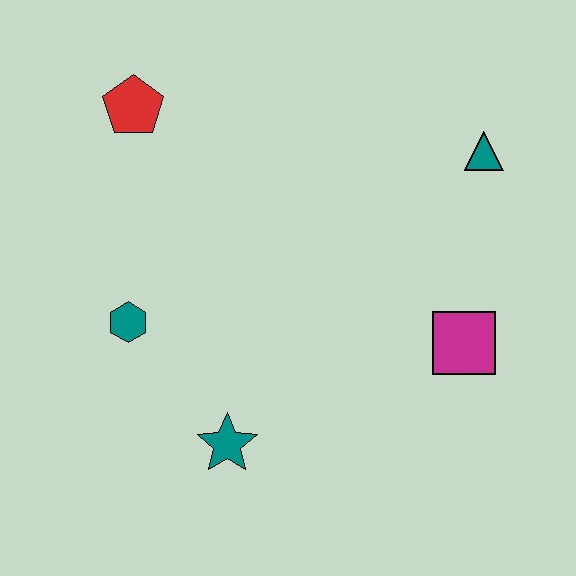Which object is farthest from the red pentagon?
The magenta square is farthest from the red pentagon.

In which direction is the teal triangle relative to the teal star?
The teal triangle is above the teal star.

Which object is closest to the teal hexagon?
The teal star is closest to the teal hexagon.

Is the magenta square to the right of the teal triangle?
No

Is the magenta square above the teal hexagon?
No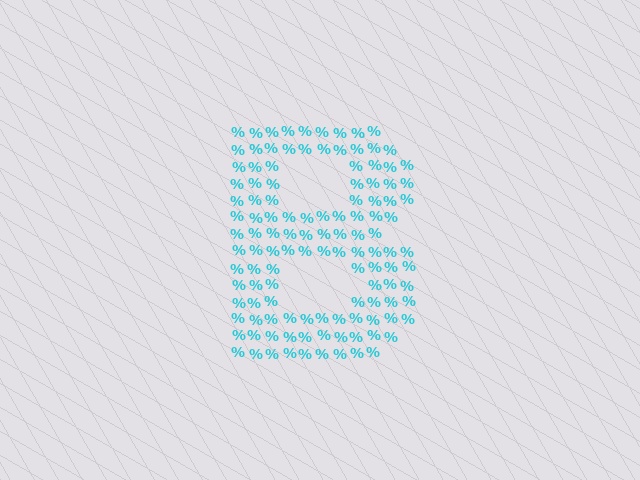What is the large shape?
The large shape is the letter B.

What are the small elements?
The small elements are percent signs.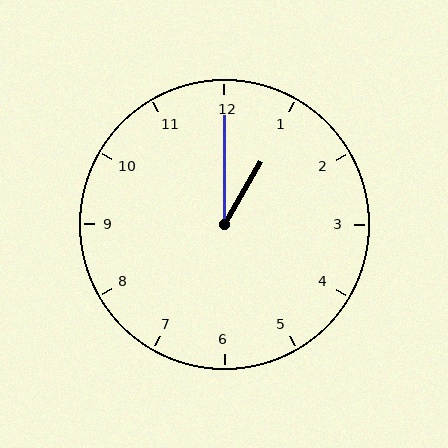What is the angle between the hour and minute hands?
Approximately 30 degrees.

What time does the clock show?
1:00.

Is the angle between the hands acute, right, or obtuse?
It is acute.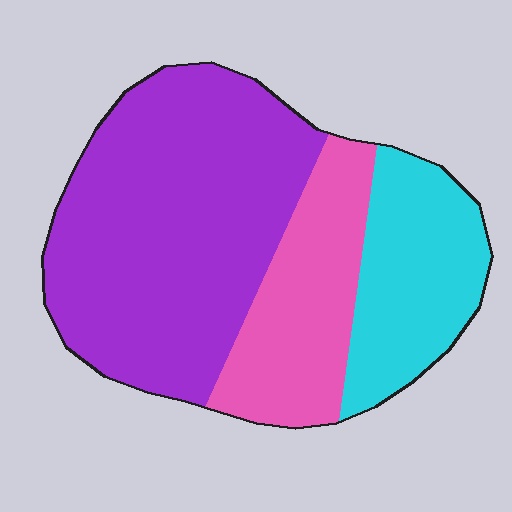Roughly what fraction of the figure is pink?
Pink takes up between a sixth and a third of the figure.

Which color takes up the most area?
Purple, at roughly 55%.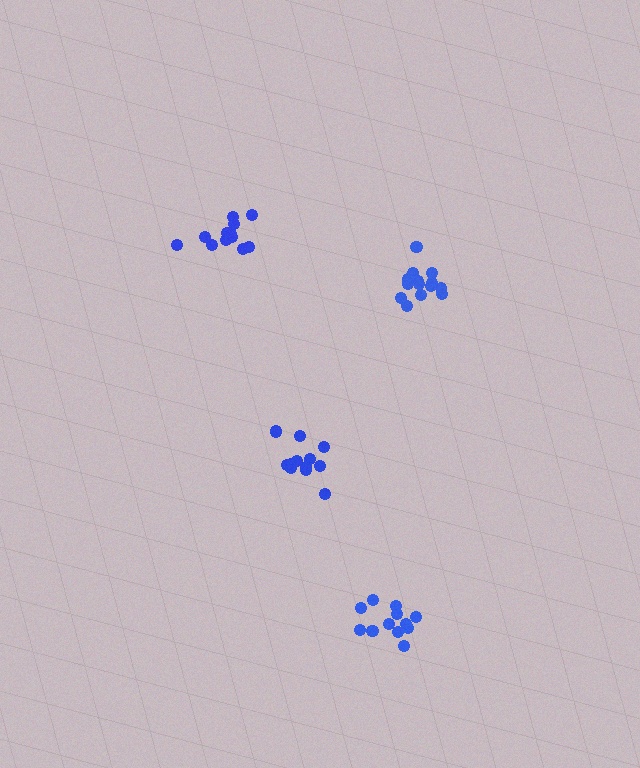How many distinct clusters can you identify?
There are 4 distinct clusters.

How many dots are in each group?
Group 1: 12 dots, Group 2: 12 dots, Group 3: 15 dots, Group 4: 12 dots (51 total).